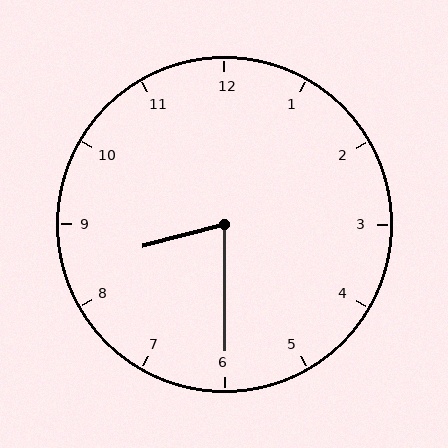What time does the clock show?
8:30.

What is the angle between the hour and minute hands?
Approximately 75 degrees.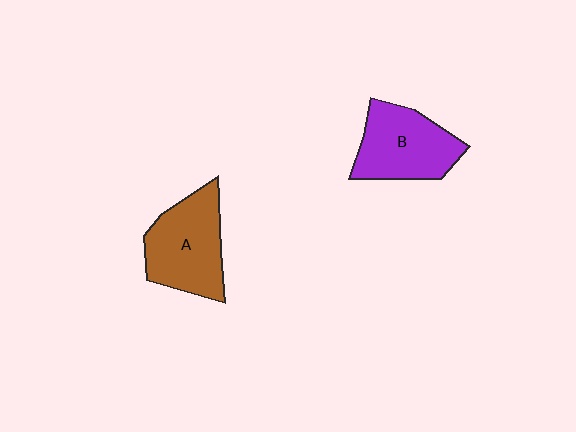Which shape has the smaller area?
Shape B (purple).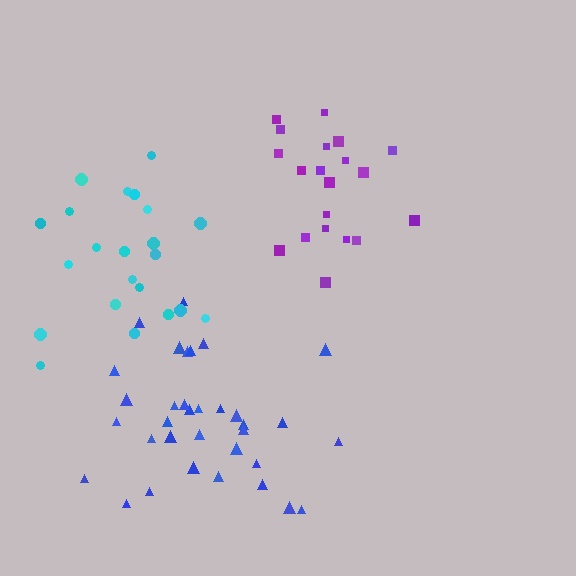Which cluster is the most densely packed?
Blue.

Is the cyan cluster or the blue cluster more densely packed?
Blue.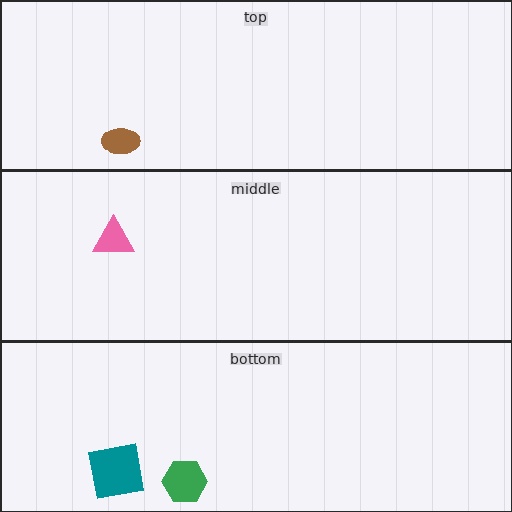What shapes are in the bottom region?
The green hexagon, the teal square.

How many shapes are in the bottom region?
2.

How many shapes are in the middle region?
1.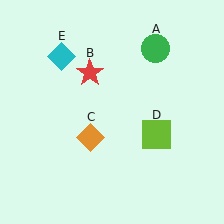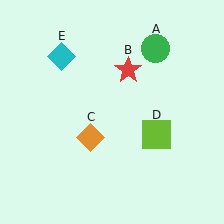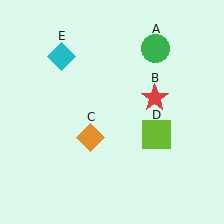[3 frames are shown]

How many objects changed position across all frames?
1 object changed position: red star (object B).